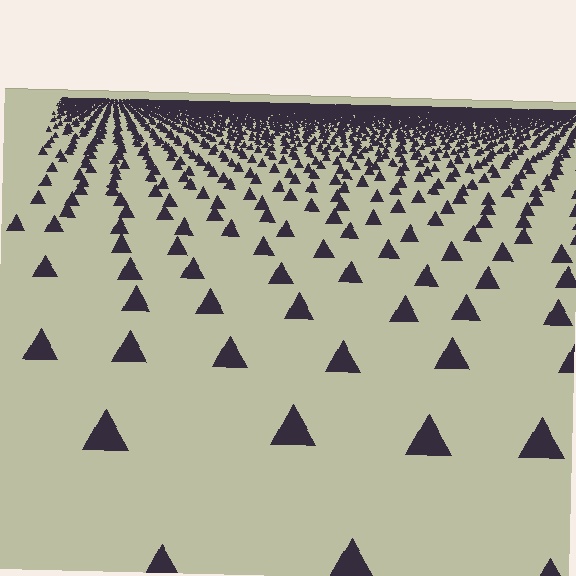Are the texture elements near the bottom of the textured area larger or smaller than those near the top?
Larger. Near the bottom, elements are closer to the viewer and appear at a bigger on-screen size.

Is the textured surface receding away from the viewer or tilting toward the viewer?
The surface is receding away from the viewer. Texture elements get smaller and denser toward the top.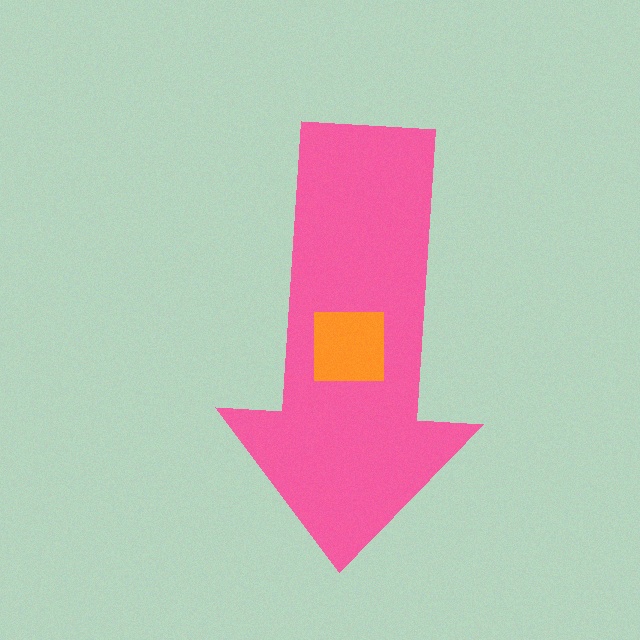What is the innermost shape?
The orange square.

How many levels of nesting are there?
2.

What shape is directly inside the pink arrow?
The orange square.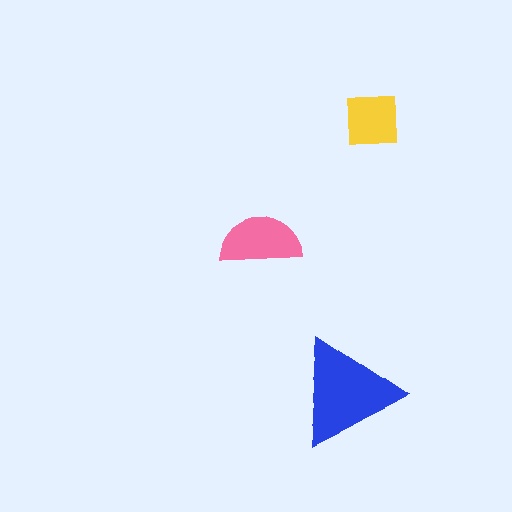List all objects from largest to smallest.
The blue triangle, the pink semicircle, the yellow square.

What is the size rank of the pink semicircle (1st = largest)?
2nd.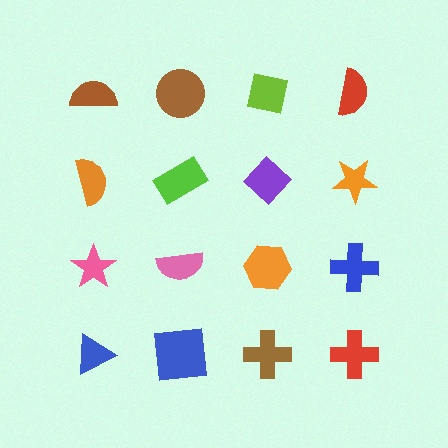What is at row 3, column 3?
An orange hexagon.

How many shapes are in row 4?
4 shapes.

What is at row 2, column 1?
An orange semicircle.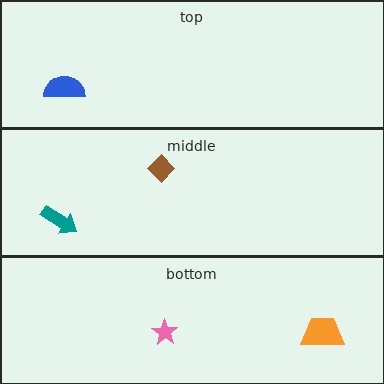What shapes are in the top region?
The blue semicircle.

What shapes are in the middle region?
The brown diamond, the teal arrow.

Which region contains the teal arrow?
The middle region.